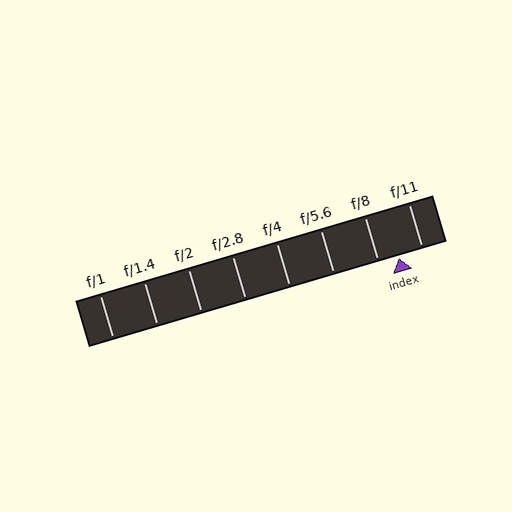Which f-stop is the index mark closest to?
The index mark is closest to f/8.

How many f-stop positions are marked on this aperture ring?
There are 8 f-stop positions marked.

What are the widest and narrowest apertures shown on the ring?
The widest aperture shown is f/1 and the narrowest is f/11.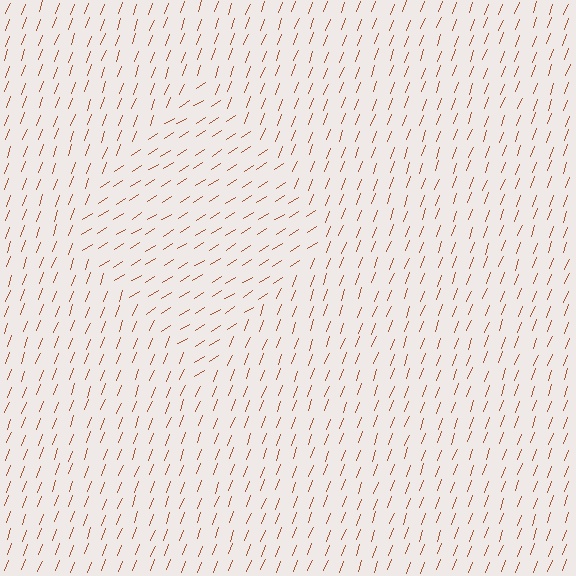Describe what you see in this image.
The image is filled with small brown line segments. A diamond region in the image has lines oriented differently from the surrounding lines, creating a visible texture boundary.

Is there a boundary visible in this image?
Yes, there is a texture boundary formed by a change in line orientation.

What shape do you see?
I see a diamond.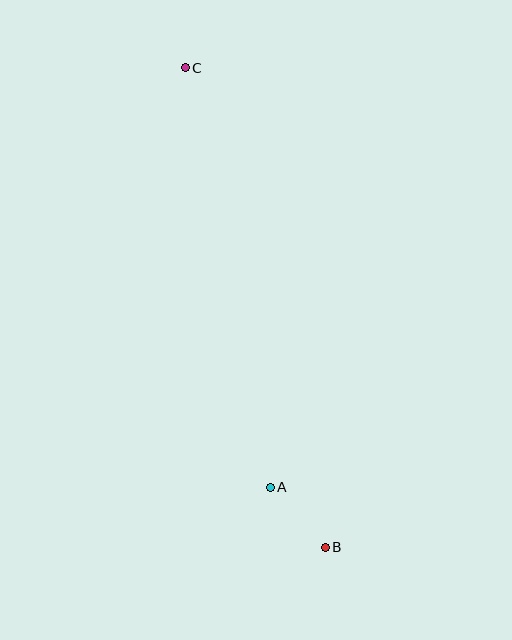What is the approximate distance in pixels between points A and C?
The distance between A and C is approximately 428 pixels.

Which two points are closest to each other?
Points A and B are closest to each other.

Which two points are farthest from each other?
Points B and C are farthest from each other.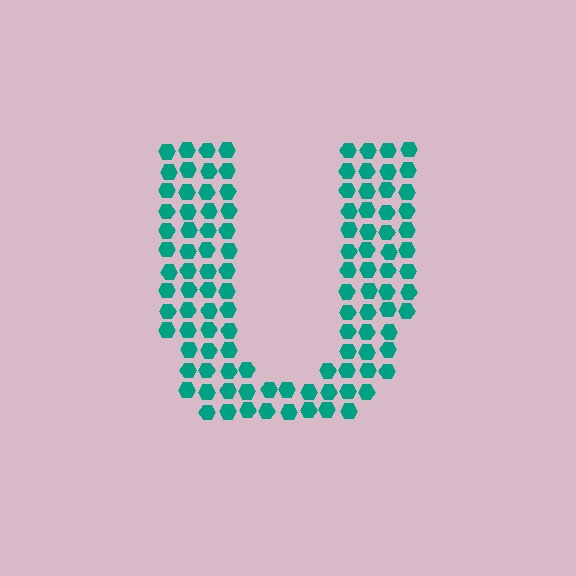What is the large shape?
The large shape is the letter U.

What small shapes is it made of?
It is made of small hexagons.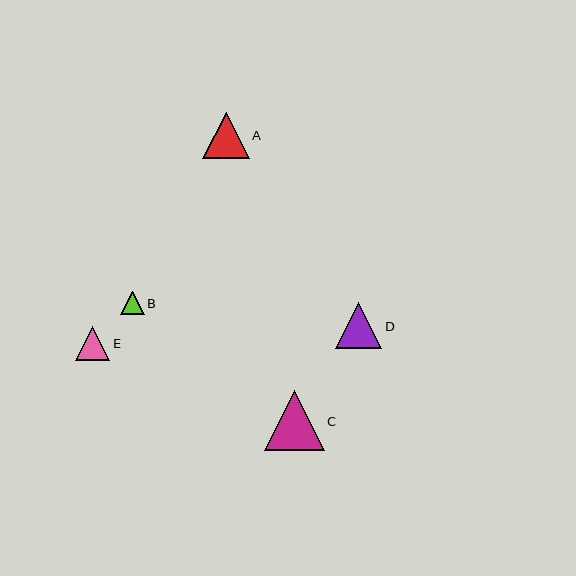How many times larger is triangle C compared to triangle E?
Triangle C is approximately 1.7 times the size of triangle E.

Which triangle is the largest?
Triangle C is the largest with a size of approximately 60 pixels.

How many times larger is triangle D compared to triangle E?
Triangle D is approximately 1.3 times the size of triangle E.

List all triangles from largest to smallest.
From largest to smallest: C, A, D, E, B.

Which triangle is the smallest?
Triangle B is the smallest with a size of approximately 24 pixels.